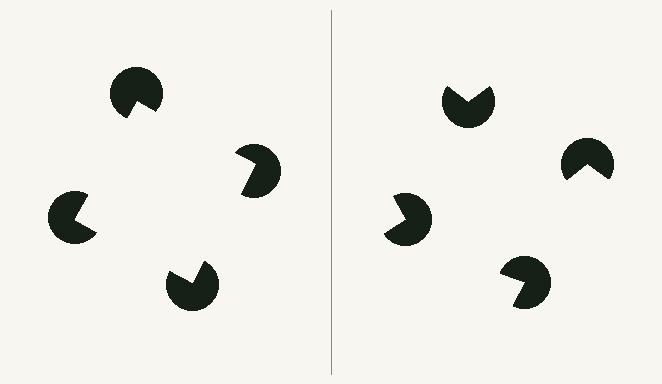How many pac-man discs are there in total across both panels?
8 — 4 on each side.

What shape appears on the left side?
An illusory square.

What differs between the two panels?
The pac-man discs are positioned identically on both sides; only the wedge orientations differ. On the left they align to a square; on the right they are misaligned.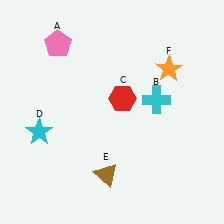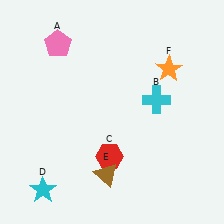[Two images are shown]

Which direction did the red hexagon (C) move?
The red hexagon (C) moved down.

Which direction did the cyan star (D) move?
The cyan star (D) moved down.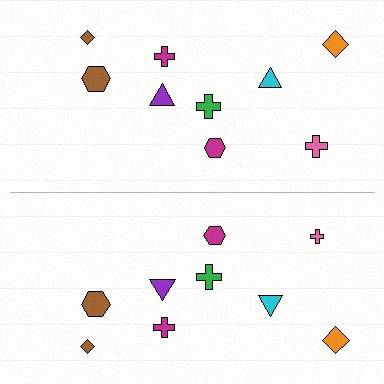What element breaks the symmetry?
The pink cross on the bottom side has a different size than its mirror counterpart.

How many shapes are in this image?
There are 18 shapes in this image.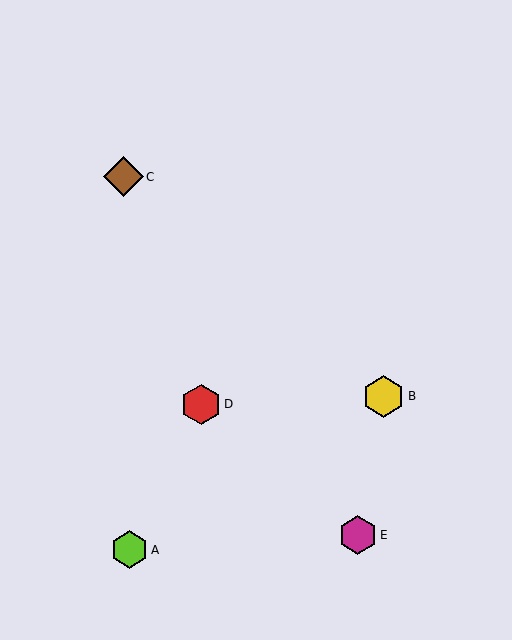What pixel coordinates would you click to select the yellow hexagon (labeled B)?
Click at (384, 396) to select the yellow hexagon B.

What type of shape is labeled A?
Shape A is a lime hexagon.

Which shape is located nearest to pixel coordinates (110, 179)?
The brown diamond (labeled C) at (123, 177) is nearest to that location.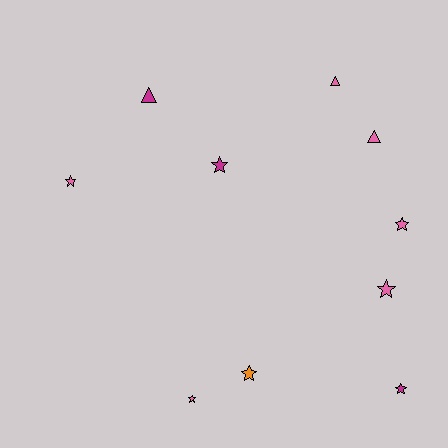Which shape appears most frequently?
Star, with 7 objects.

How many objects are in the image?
There are 10 objects.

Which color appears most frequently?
Pink, with 6 objects.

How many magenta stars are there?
There are 2 magenta stars.